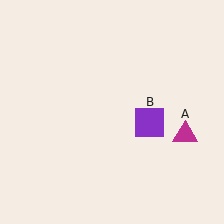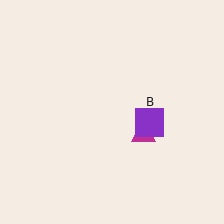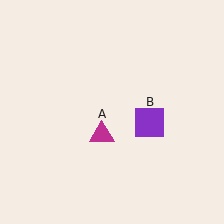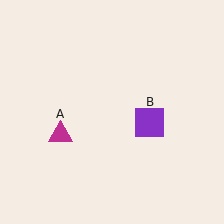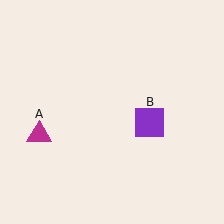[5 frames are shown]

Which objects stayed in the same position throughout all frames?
Purple square (object B) remained stationary.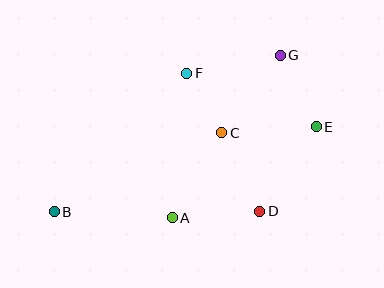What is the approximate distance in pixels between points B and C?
The distance between B and C is approximately 186 pixels.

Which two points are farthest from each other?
Points B and E are farthest from each other.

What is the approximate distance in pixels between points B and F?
The distance between B and F is approximately 192 pixels.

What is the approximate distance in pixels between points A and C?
The distance between A and C is approximately 98 pixels.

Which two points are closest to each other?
Points C and F are closest to each other.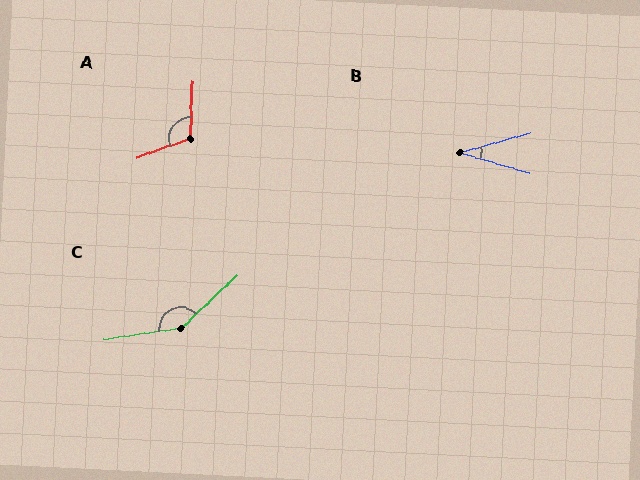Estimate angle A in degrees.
Approximately 112 degrees.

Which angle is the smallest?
B, at approximately 33 degrees.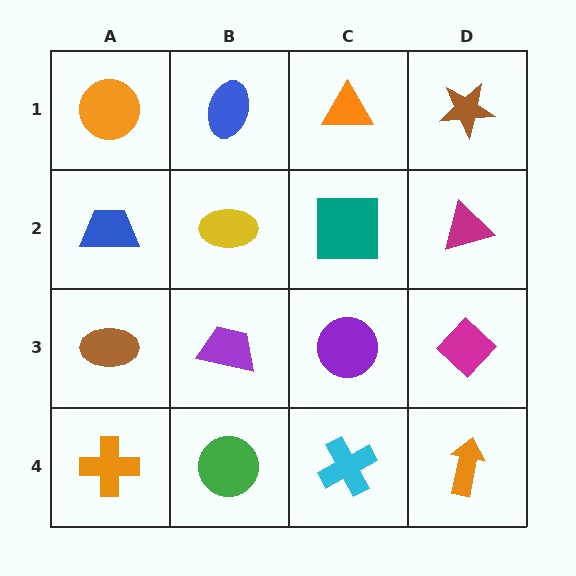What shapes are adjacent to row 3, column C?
A teal square (row 2, column C), a cyan cross (row 4, column C), a purple trapezoid (row 3, column B), a magenta diamond (row 3, column D).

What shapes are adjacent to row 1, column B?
A yellow ellipse (row 2, column B), an orange circle (row 1, column A), an orange triangle (row 1, column C).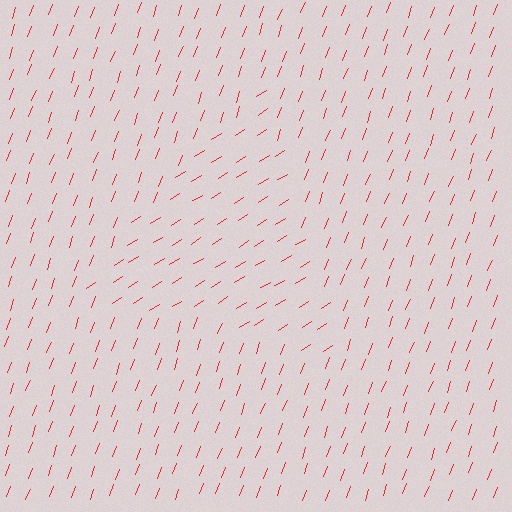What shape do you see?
I see a triangle.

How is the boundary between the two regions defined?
The boundary is defined purely by a change in line orientation (approximately 37 degrees difference). All lines are the same color and thickness.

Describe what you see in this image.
The image is filled with small red line segments. A triangle region in the image has lines oriented differently from the surrounding lines, creating a visible texture boundary.